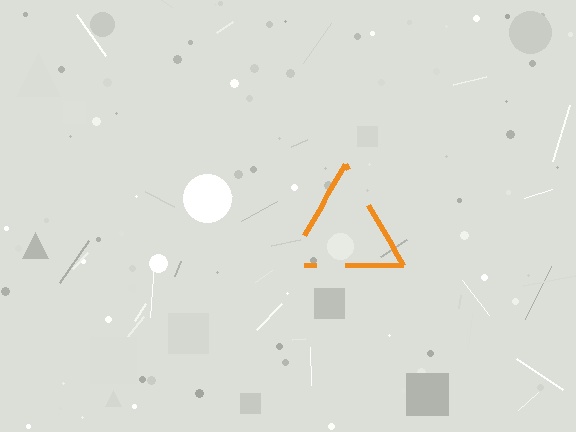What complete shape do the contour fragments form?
The contour fragments form a triangle.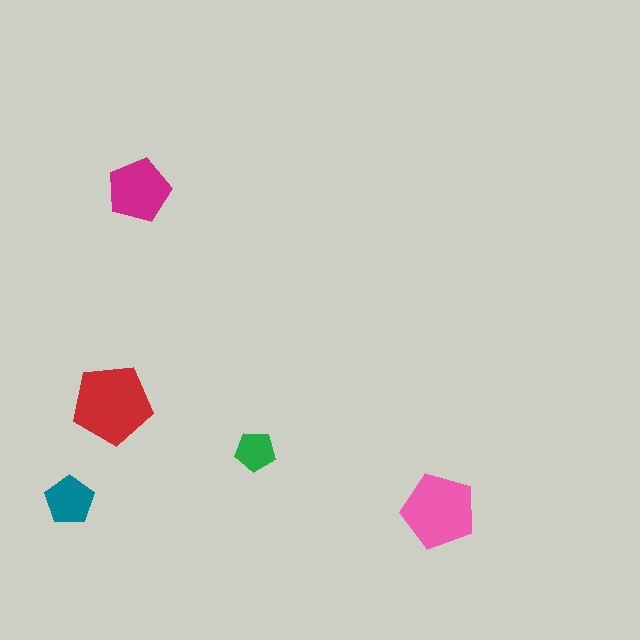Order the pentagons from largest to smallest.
the red one, the pink one, the magenta one, the teal one, the green one.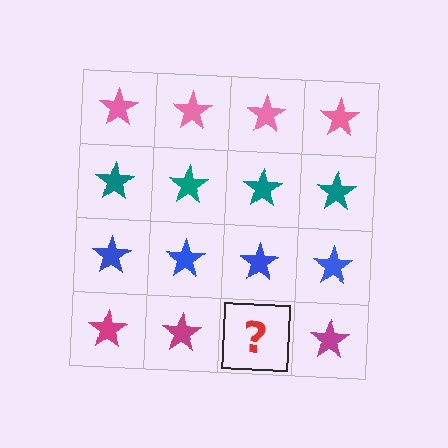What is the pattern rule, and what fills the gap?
The rule is that each row has a consistent color. The gap should be filled with a magenta star.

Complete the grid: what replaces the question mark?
The question mark should be replaced with a magenta star.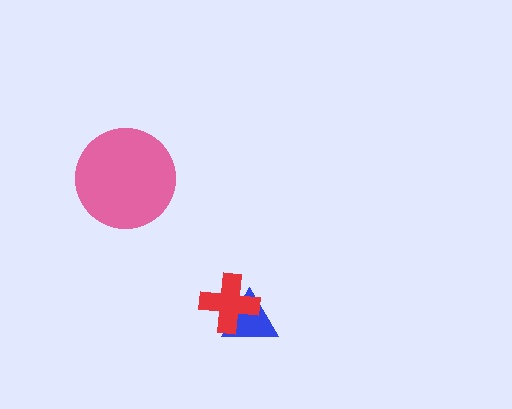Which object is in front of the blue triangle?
The red cross is in front of the blue triangle.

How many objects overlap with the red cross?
1 object overlaps with the red cross.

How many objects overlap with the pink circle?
0 objects overlap with the pink circle.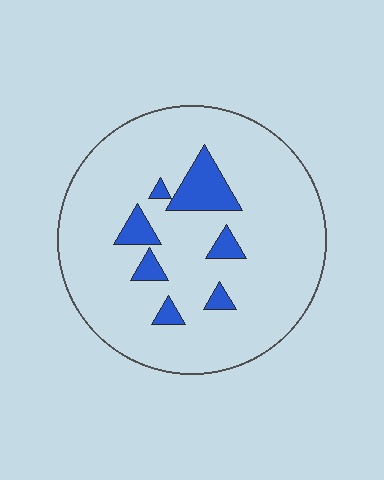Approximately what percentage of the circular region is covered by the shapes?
Approximately 10%.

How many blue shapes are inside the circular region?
7.